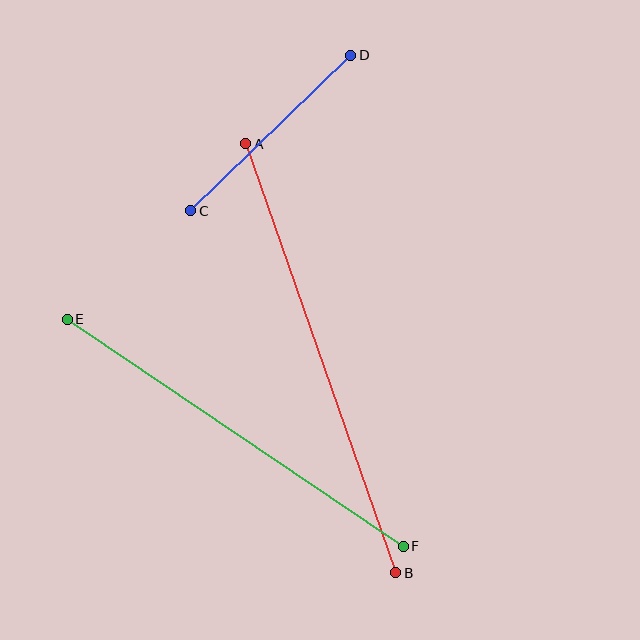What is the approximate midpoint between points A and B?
The midpoint is at approximately (321, 358) pixels.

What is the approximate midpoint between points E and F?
The midpoint is at approximately (235, 433) pixels.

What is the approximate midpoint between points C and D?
The midpoint is at approximately (271, 133) pixels.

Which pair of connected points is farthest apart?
Points A and B are farthest apart.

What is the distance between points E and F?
The distance is approximately 405 pixels.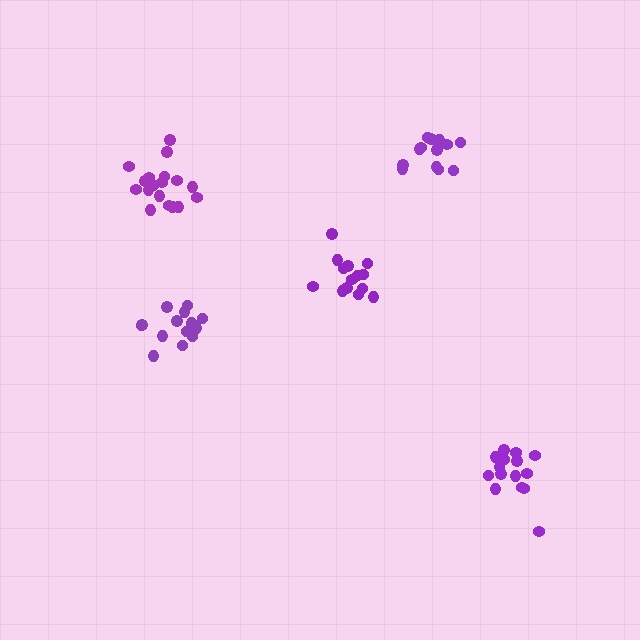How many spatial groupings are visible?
There are 5 spatial groupings.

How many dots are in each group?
Group 1: 15 dots, Group 2: 15 dots, Group 3: 14 dots, Group 4: 18 dots, Group 5: 14 dots (76 total).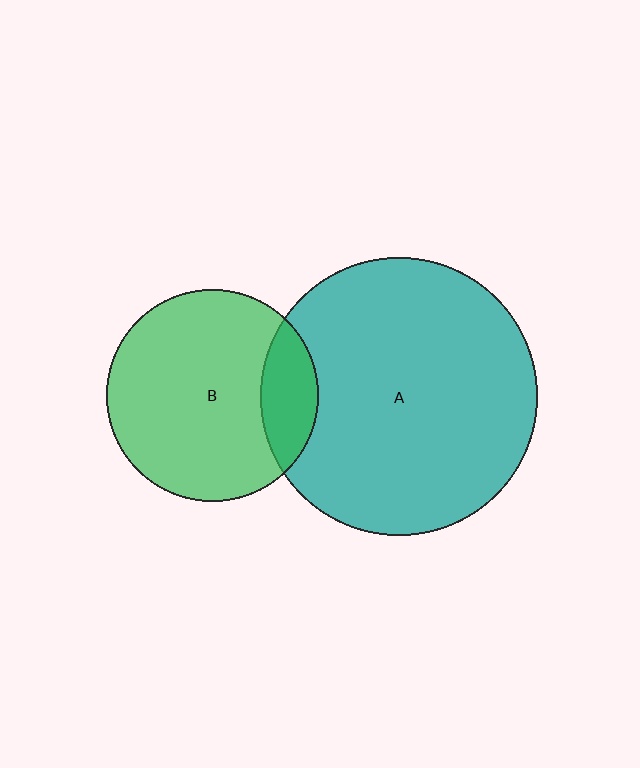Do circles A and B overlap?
Yes.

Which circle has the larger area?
Circle A (teal).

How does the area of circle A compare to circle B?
Approximately 1.7 times.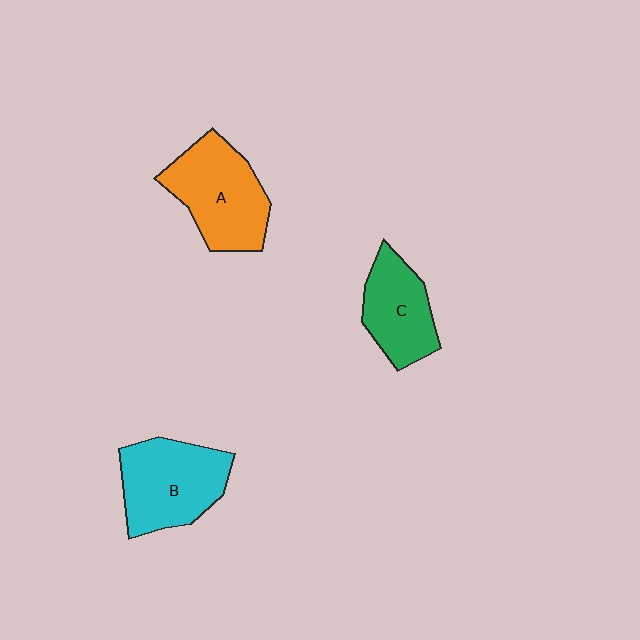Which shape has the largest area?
Shape A (orange).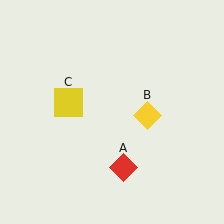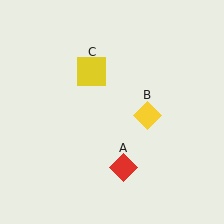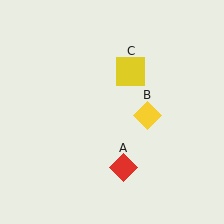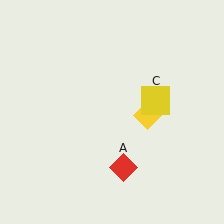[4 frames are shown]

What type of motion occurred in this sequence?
The yellow square (object C) rotated clockwise around the center of the scene.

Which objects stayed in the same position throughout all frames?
Red diamond (object A) and yellow diamond (object B) remained stationary.